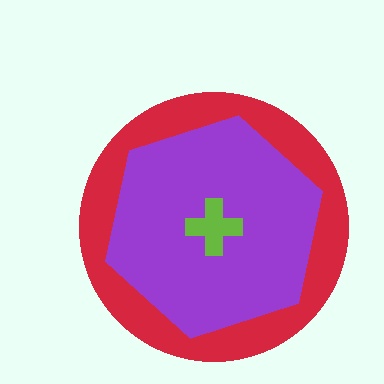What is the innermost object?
The lime cross.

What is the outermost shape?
The red circle.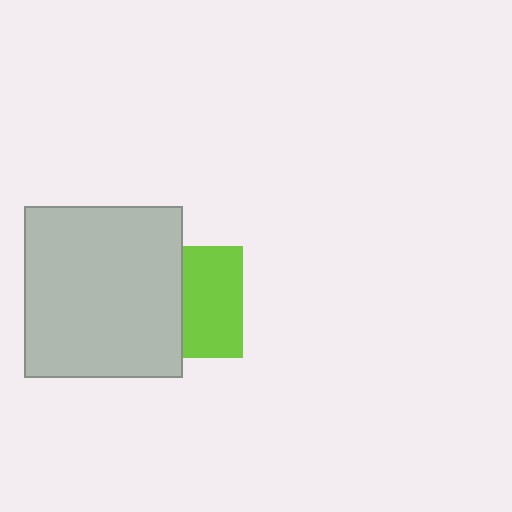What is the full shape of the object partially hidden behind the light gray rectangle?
The partially hidden object is a lime square.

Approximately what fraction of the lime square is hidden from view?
Roughly 46% of the lime square is hidden behind the light gray rectangle.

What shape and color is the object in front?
The object in front is a light gray rectangle.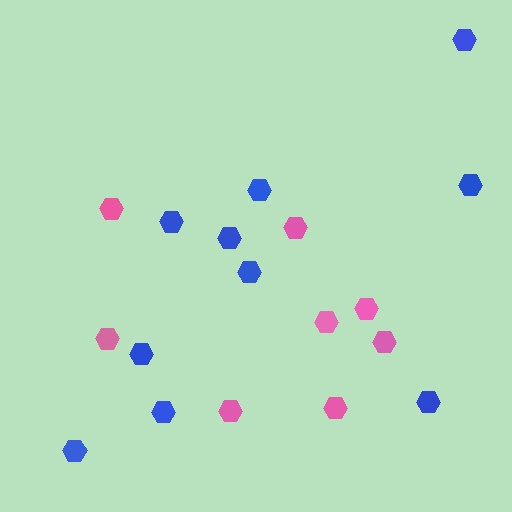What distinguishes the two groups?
There are 2 groups: one group of blue hexagons (10) and one group of pink hexagons (8).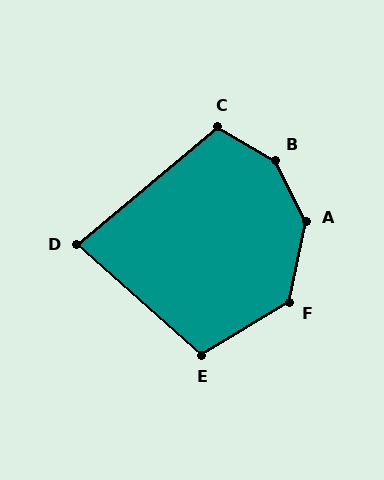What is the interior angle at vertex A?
Approximately 142 degrees (obtuse).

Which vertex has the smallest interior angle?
D, at approximately 81 degrees.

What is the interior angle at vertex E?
Approximately 107 degrees (obtuse).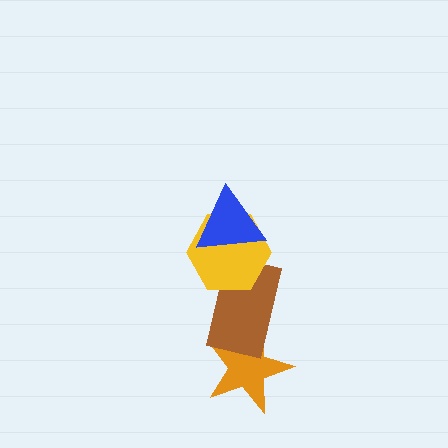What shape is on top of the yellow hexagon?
The blue triangle is on top of the yellow hexagon.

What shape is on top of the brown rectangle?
The yellow hexagon is on top of the brown rectangle.